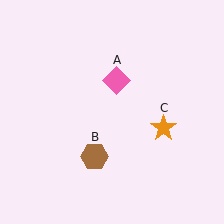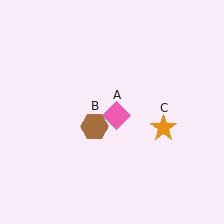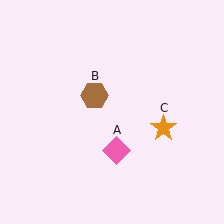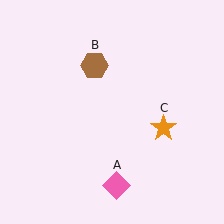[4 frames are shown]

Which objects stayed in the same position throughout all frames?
Orange star (object C) remained stationary.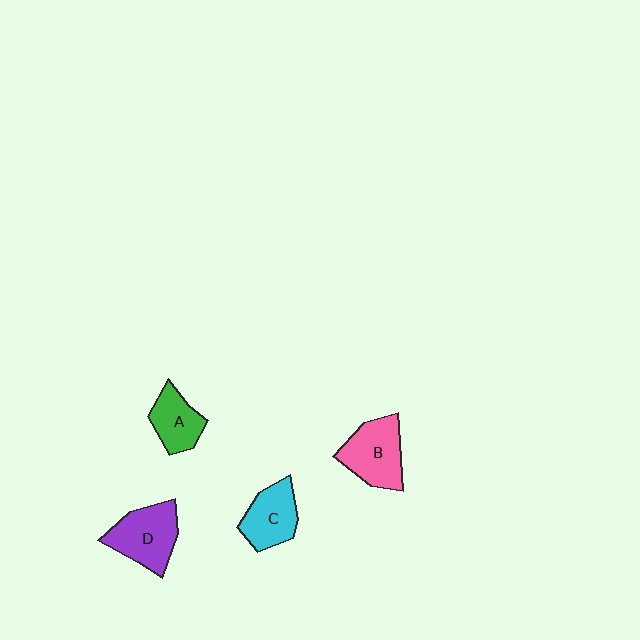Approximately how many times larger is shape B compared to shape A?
Approximately 1.4 times.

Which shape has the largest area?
Shape D (purple).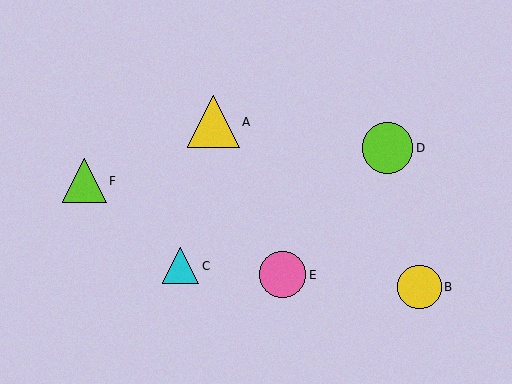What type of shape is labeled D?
Shape D is a lime circle.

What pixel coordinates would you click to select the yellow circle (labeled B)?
Click at (419, 287) to select the yellow circle B.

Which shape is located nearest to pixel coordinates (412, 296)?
The yellow circle (labeled B) at (419, 287) is nearest to that location.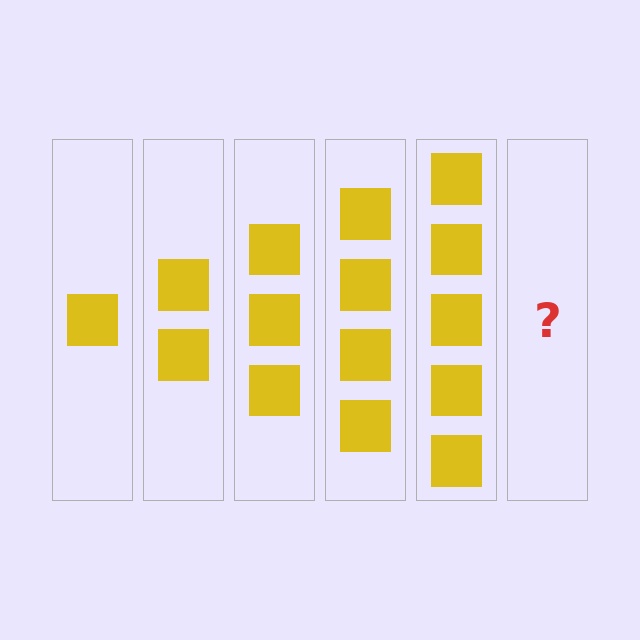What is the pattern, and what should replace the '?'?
The pattern is that each step adds one more square. The '?' should be 6 squares.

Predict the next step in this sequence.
The next step is 6 squares.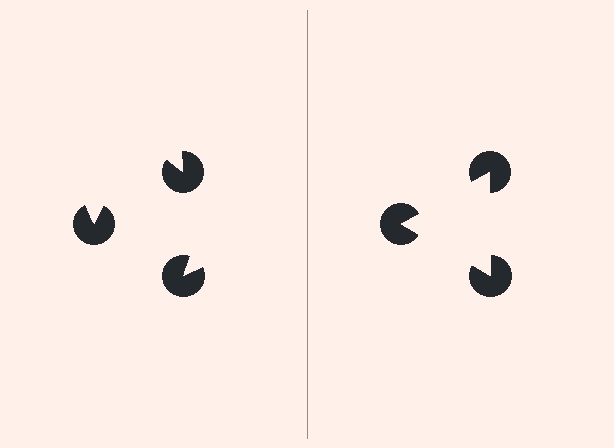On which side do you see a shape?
An illusory triangle appears on the right side. On the left side the wedge cuts are rotated, so no coherent shape forms.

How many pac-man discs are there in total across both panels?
6 — 3 on each side.